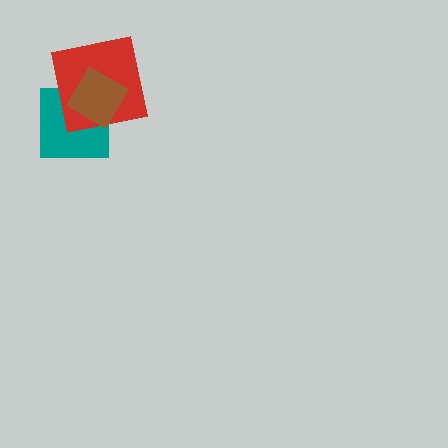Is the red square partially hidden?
Yes, it is partially covered by another shape.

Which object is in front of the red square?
The brown diamond is in front of the red square.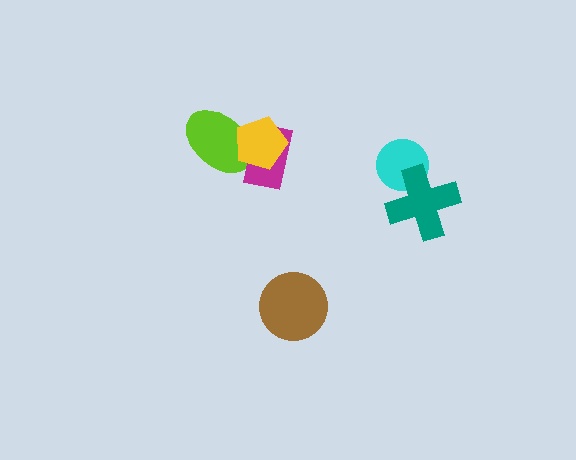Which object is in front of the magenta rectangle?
The yellow pentagon is in front of the magenta rectangle.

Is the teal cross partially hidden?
No, no other shape covers it.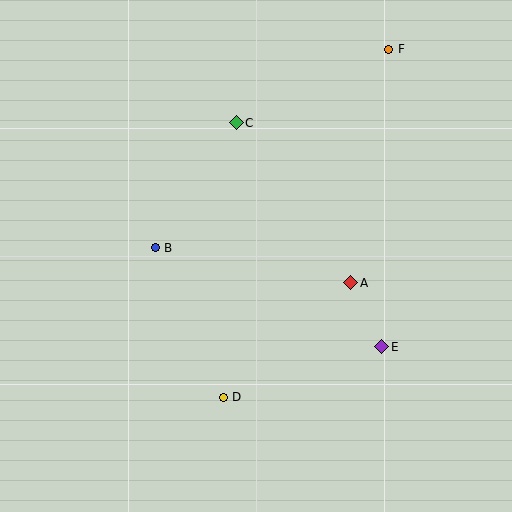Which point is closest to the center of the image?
Point A at (351, 283) is closest to the center.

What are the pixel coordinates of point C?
Point C is at (236, 123).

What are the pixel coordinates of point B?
Point B is at (155, 248).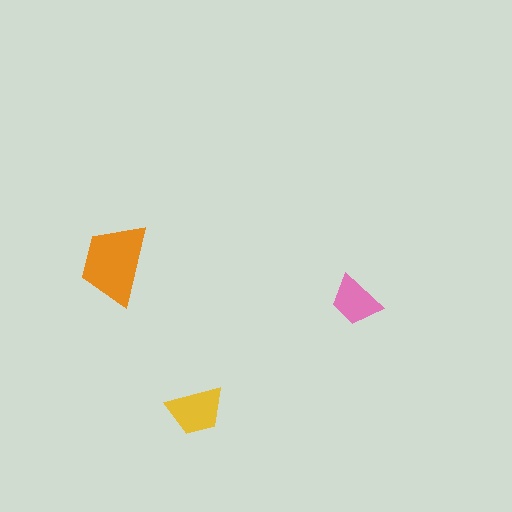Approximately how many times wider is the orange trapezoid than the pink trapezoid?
About 1.5 times wider.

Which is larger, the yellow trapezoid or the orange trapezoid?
The orange one.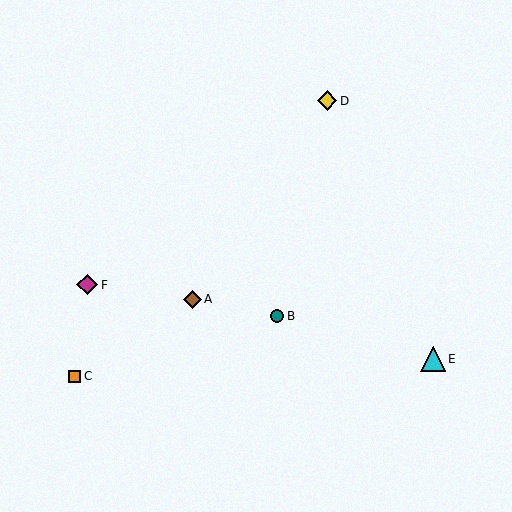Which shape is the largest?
The cyan triangle (labeled E) is the largest.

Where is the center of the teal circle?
The center of the teal circle is at (277, 316).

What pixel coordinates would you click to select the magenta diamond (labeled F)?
Click at (87, 285) to select the magenta diamond F.